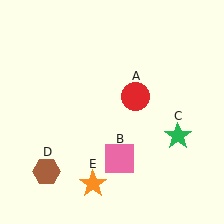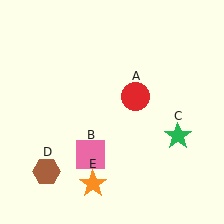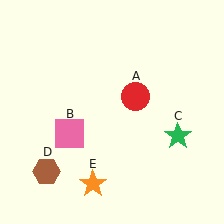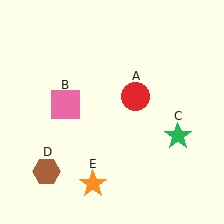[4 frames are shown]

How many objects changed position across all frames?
1 object changed position: pink square (object B).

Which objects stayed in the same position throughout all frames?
Red circle (object A) and green star (object C) and brown hexagon (object D) and orange star (object E) remained stationary.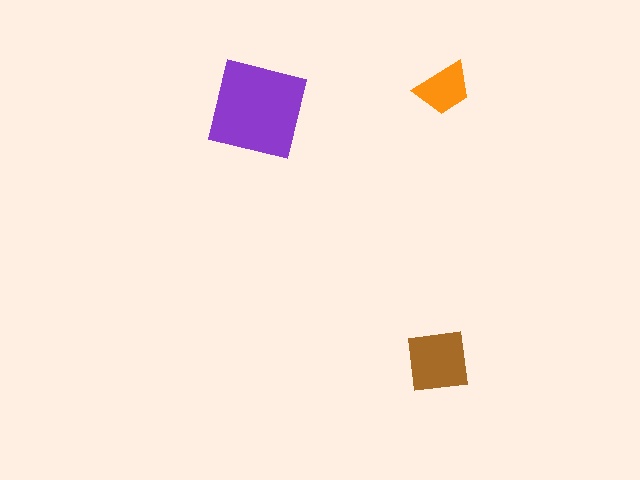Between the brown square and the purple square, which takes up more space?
The purple square.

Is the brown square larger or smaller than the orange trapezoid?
Larger.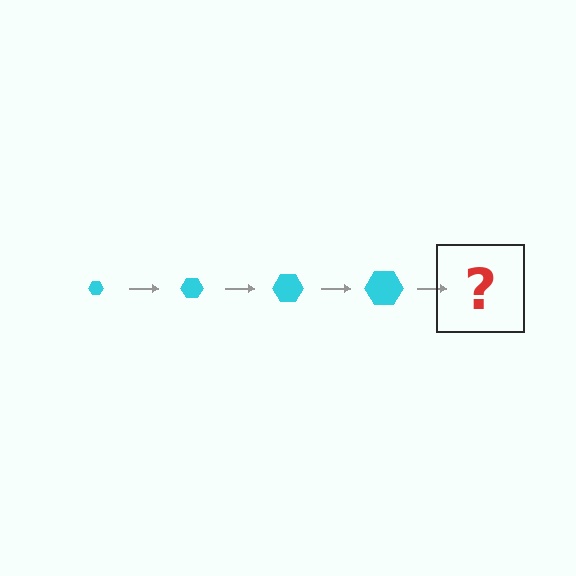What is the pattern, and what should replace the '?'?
The pattern is that the hexagon gets progressively larger each step. The '?' should be a cyan hexagon, larger than the previous one.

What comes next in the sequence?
The next element should be a cyan hexagon, larger than the previous one.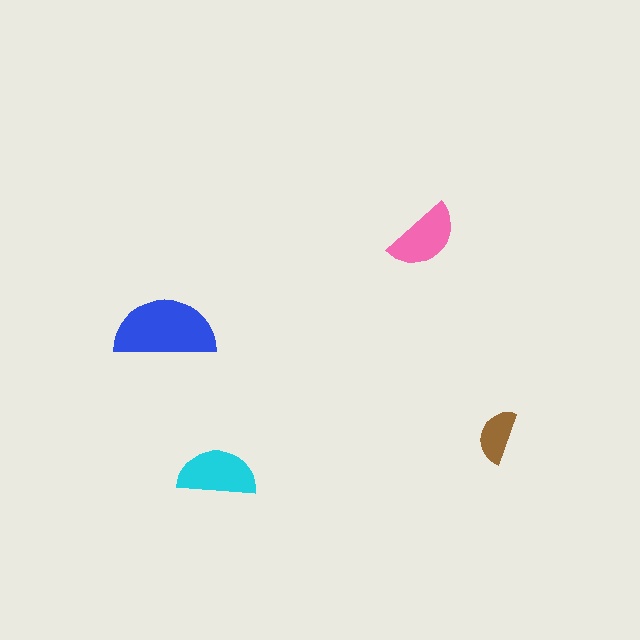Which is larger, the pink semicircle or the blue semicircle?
The blue one.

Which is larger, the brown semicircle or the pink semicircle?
The pink one.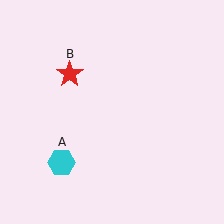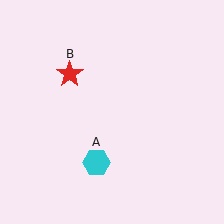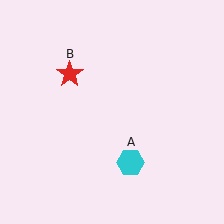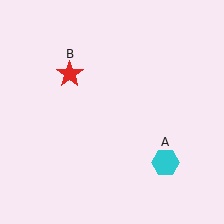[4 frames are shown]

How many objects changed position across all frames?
1 object changed position: cyan hexagon (object A).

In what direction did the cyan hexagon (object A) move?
The cyan hexagon (object A) moved right.